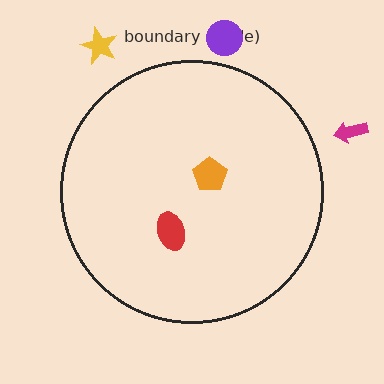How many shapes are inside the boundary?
2 inside, 3 outside.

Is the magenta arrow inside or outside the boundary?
Outside.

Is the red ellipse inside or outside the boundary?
Inside.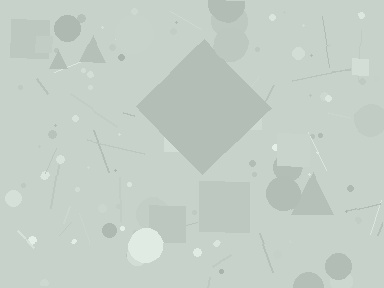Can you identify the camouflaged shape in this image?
The camouflaged shape is a diamond.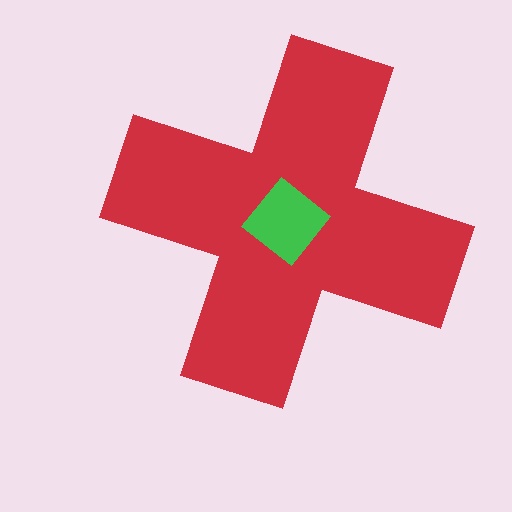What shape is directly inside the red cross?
The green diamond.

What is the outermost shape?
The red cross.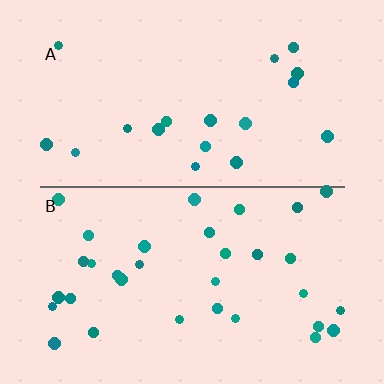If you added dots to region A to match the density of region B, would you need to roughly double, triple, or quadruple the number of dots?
Approximately double.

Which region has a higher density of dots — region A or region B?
B (the bottom).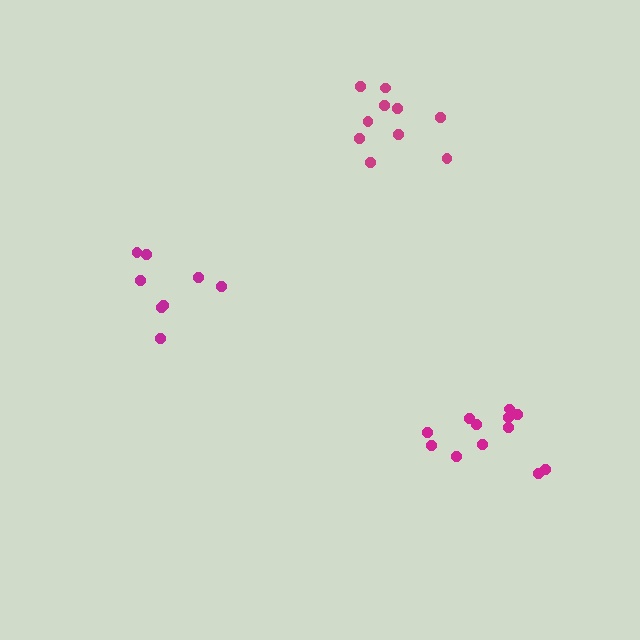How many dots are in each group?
Group 1: 12 dots, Group 2: 8 dots, Group 3: 10 dots (30 total).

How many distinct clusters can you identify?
There are 3 distinct clusters.